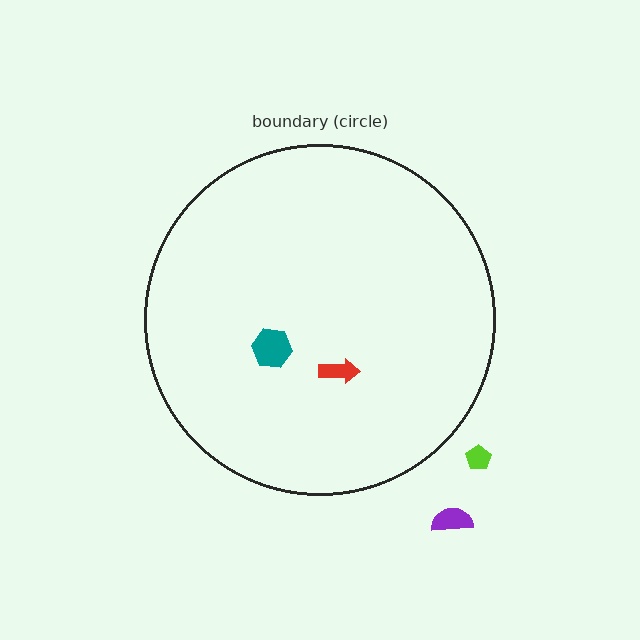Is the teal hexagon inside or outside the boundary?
Inside.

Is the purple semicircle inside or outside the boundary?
Outside.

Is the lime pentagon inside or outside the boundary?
Outside.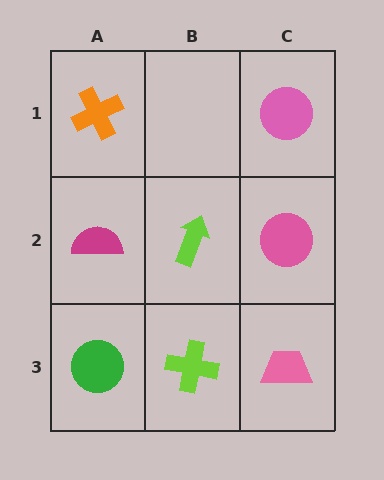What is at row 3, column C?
A pink trapezoid.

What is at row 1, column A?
An orange cross.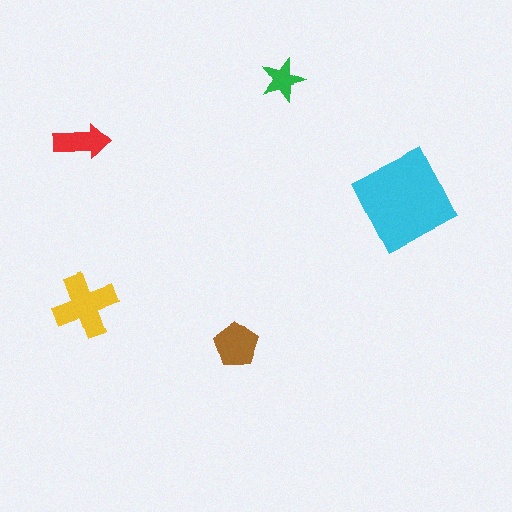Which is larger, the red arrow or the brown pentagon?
The brown pentagon.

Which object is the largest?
The cyan square.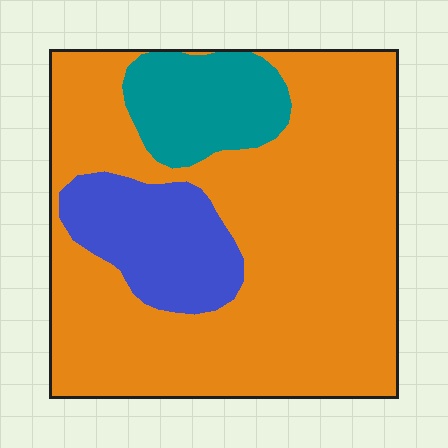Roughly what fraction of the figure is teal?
Teal covers 13% of the figure.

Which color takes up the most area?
Orange, at roughly 75%.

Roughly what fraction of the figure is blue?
Blue covers around 15% of the figure.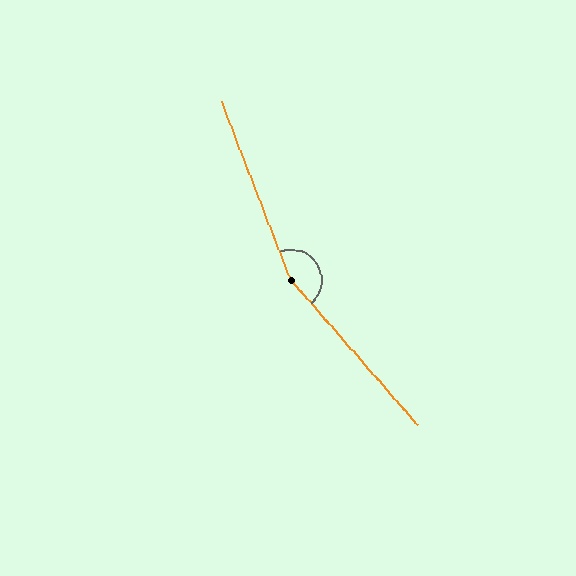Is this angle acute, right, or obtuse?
It is obtuse.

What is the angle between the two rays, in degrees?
Approximately 160 degrees.